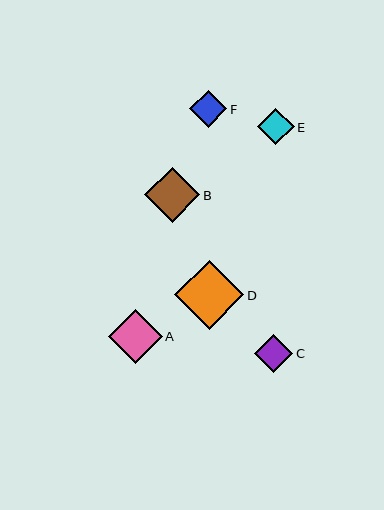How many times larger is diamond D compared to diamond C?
Diamond D is approximately 1.8 times the size of diamond C.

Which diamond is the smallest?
Diamond E is the smallest with a size of approximately 36 pixels.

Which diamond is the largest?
Diamond D is the largest with a size of approximately 69 pixels.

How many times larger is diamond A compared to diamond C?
Diamond A is approximately 1.4 times the size of diamond C.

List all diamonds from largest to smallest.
From largest to smallest: D, B, A, C, F, E.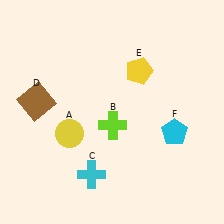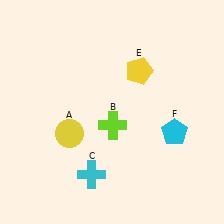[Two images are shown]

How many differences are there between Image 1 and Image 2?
There is 1 difference between the two images.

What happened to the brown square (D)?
The brown square (D) was removed in Image 2. It was in the top-left area of Image 1.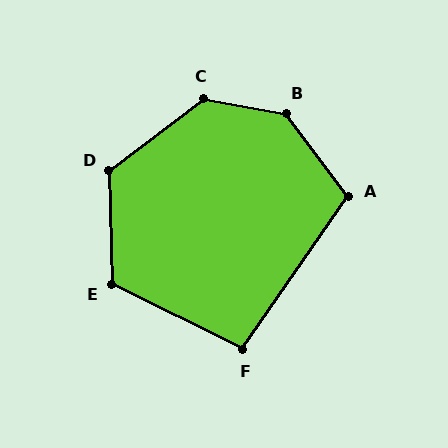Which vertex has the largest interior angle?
B, at approximately 137 degrees.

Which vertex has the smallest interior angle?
F, at approximately 98 degrees.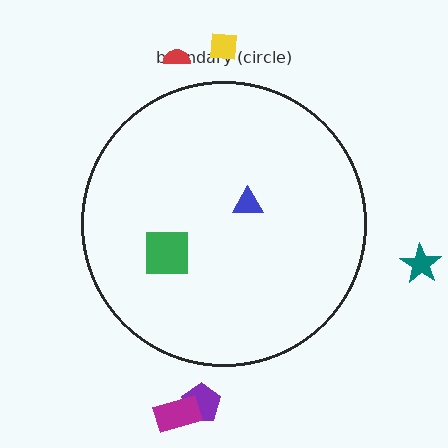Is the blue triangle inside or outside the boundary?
Inside.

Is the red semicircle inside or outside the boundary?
Outside.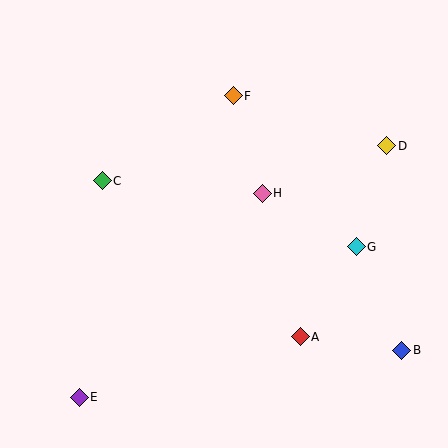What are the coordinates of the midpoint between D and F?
The midpoint between D and F is at (310, 121).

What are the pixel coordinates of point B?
Point B is at (402, 350).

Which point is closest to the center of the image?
Point H at (262, 193) is closest to the center.